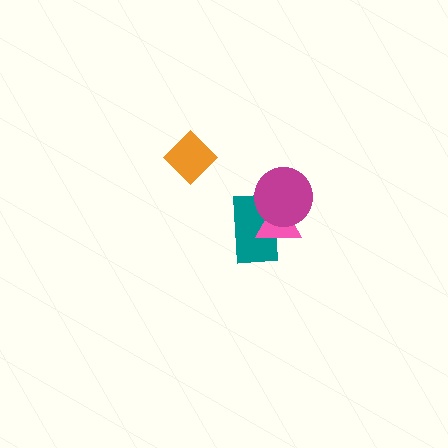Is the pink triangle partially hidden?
Yes, it is partially covered by another shape.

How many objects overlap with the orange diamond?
0 objects overlap with the orange diamond.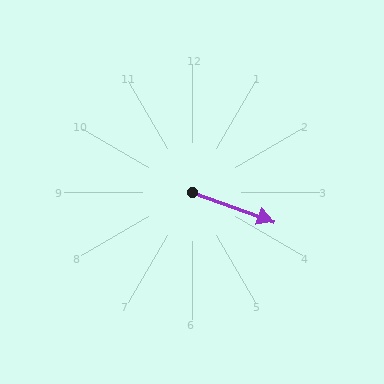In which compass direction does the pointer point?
East.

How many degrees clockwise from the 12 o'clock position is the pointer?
Approximately 110 degrees.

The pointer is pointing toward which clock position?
Roughly 4 o'clock.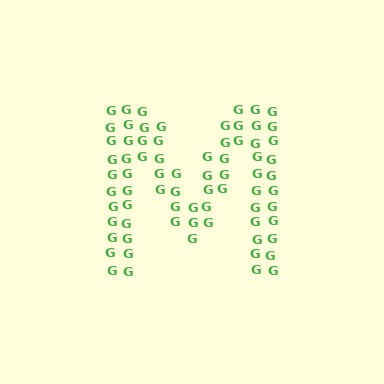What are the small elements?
The small elements are letter G's.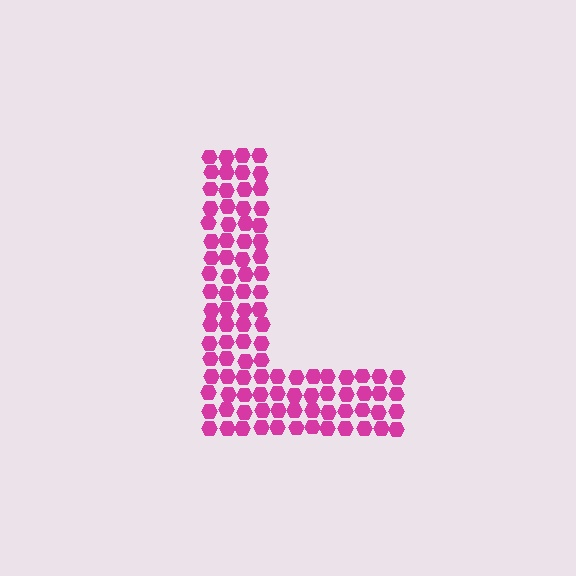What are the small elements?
The small elements are hexagons.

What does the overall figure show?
The overall figure shows the letter L.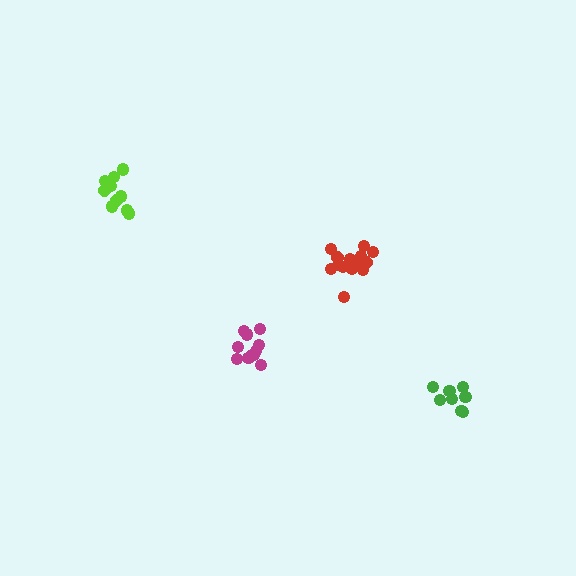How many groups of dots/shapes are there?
There are 4 groups.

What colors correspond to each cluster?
The clusters are colored: green, lime, magenta, red.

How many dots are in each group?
Group 1: 8 dots, Group 2: 10 dots, Group 3: 11 dots, Group 4: 14 dots (43 total).